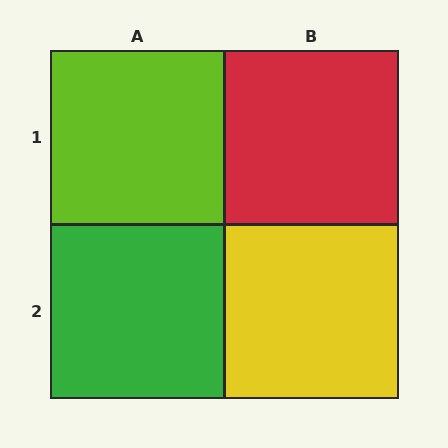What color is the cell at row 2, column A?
Green.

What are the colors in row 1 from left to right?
Lime, red.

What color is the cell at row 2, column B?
Yellow.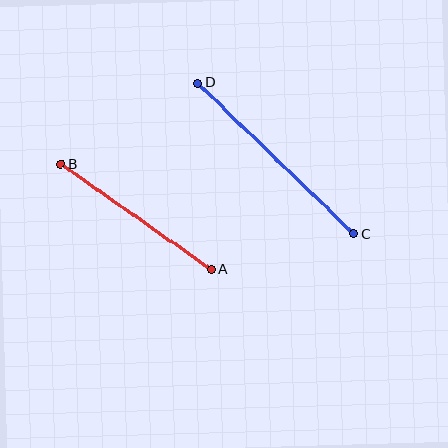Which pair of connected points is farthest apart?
Points C and D are farthest apart.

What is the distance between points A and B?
The distance is approximately 183 pixels.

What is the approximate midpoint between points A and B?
The midpoint is at approximately (136, 217) pixels.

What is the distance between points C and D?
The distance is approximately 218 pixels.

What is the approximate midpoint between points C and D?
The midpoint is at approximately (276, 159) pixels.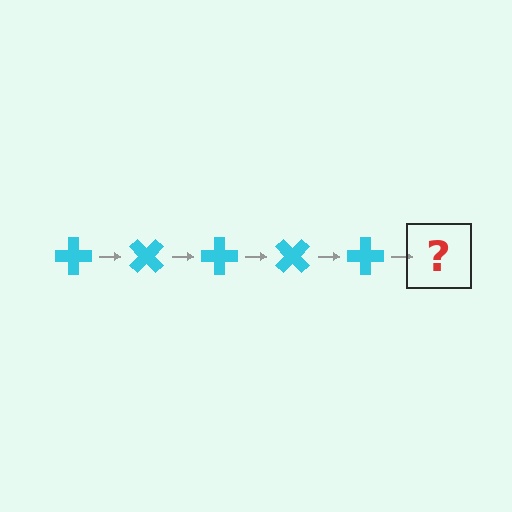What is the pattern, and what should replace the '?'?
The pattern is that the cross rotates 45 degrees each step. The '?' should be a cyan cross rotated 225 degrees.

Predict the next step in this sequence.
The next step is a cyan cross rotated 225 degrees.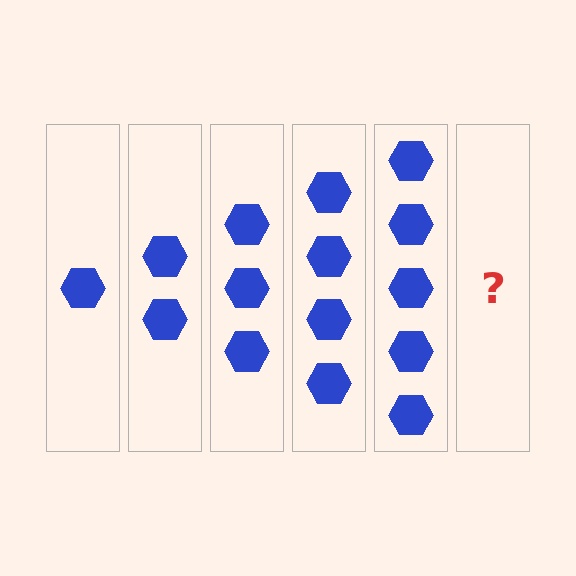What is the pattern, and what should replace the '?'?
The pattern is that each step adds one more hexagon. The '?' should be 6 hexagons.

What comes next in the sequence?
The next element should be 6 hexagons.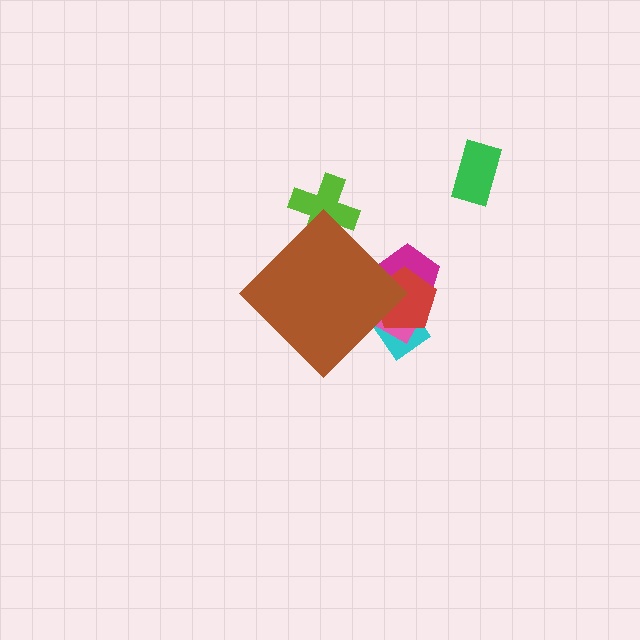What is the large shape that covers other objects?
A brown diamond.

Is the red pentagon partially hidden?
Yes, the red pentagon is partially hidden behind the brown diamond.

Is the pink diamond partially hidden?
Yes, the pink diamond is partially hidden behind the brown diamond.